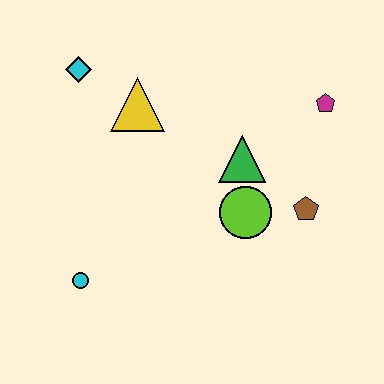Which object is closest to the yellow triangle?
The cyan diamond is closest to the yellow triangle.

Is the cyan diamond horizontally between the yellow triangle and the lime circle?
No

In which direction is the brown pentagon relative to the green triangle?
The brown pentagon is to the right of the green triangle.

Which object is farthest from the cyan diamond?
The brown pentagon is farthest from the cyan diamond.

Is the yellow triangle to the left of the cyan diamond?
No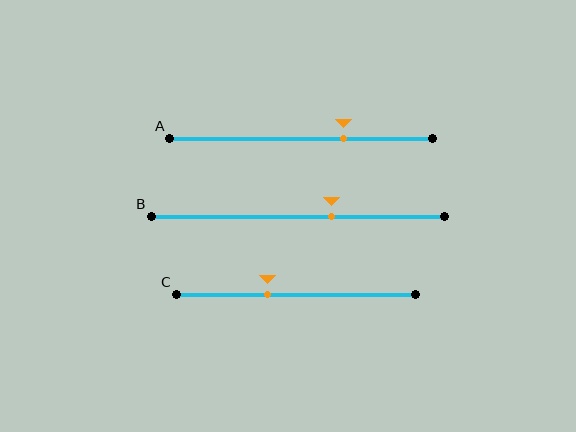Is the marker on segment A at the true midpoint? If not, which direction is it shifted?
No, the marker on segment A is shifted to the right by about 16% of the segment length.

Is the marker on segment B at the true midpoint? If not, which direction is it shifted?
No, the marker on segment B is shifted to the right by about 12% of the segment length.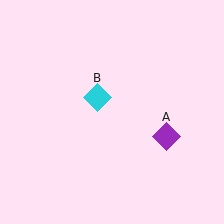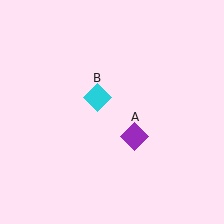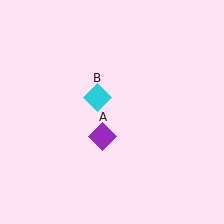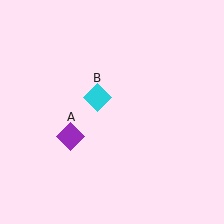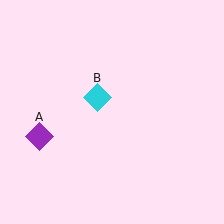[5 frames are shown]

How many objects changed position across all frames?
1 object changed position: purple diamond (object A).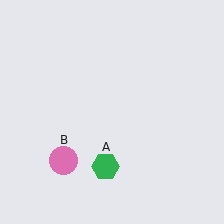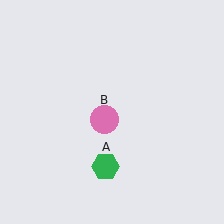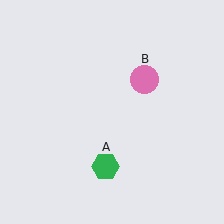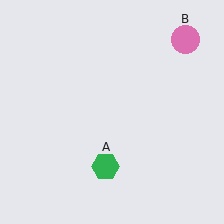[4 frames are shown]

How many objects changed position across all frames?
1 object changed position: pink circle (object B).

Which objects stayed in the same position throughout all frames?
Green hexagon (object A) remained stationary.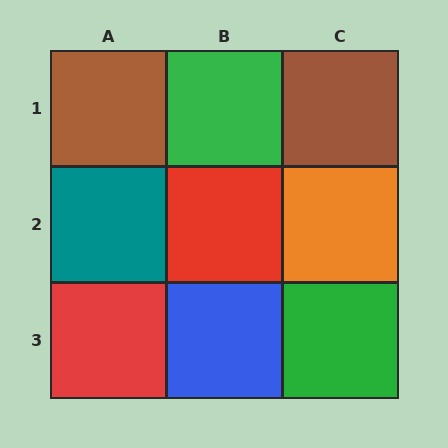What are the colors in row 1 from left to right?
Brown, green, brown.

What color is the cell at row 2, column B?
Red.